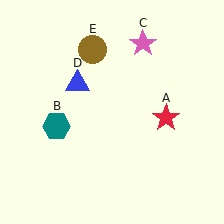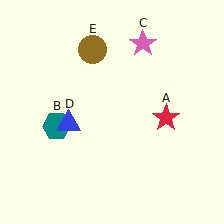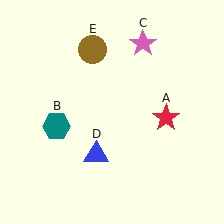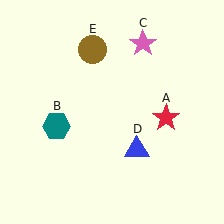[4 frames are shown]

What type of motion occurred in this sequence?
The blue triangle (object D) rotated counterclockwise around the center of the scene.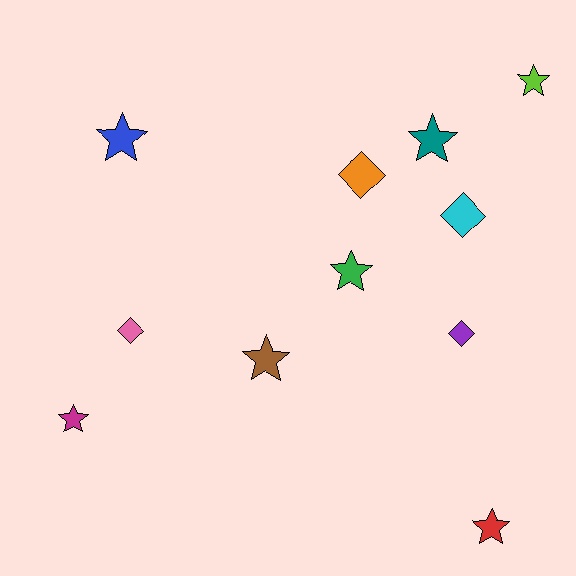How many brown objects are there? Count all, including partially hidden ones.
There is 1 brown object.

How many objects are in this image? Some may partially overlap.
There are 11 objects.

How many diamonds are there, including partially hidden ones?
There are 4 diamonds.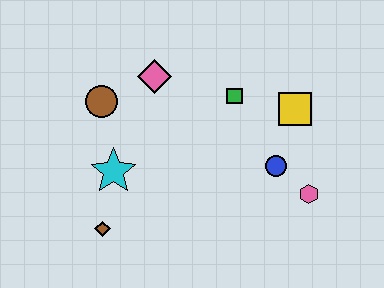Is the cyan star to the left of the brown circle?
No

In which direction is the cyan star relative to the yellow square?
The cyan star is to the left of the yellow square.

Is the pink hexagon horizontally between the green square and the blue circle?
No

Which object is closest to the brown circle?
The pink diamond is closest to the brown circle.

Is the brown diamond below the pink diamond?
Yes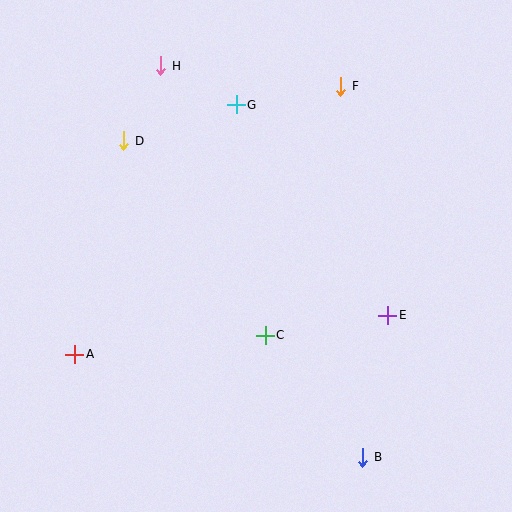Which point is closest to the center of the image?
Point C at (265, 335) is closest to the center.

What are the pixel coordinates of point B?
Point B is at (363, 457).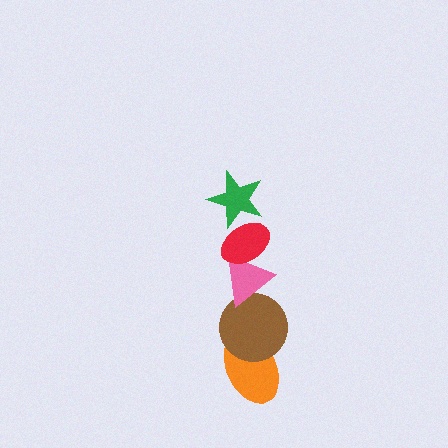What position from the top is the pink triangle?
The pink triangle is 3rd from the top.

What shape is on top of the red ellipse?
The green star is on top of the red ellipse.